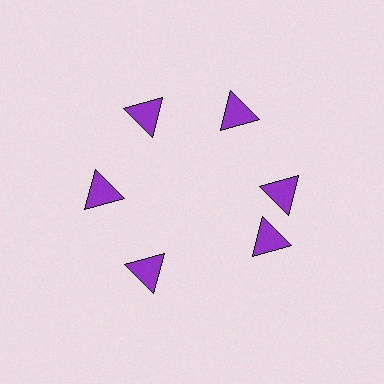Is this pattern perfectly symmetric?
No. The 6 purple triangles are arranged in a ring, but one element near the 5 o'clock position is rotated out of alignment along the ring, breaking the 6-fold rotational symmetry.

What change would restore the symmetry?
The symmetry would be restored by rotating it back into even spacing with its neighbors so that all 6 triangles sit at equal angles and equal distance from the center.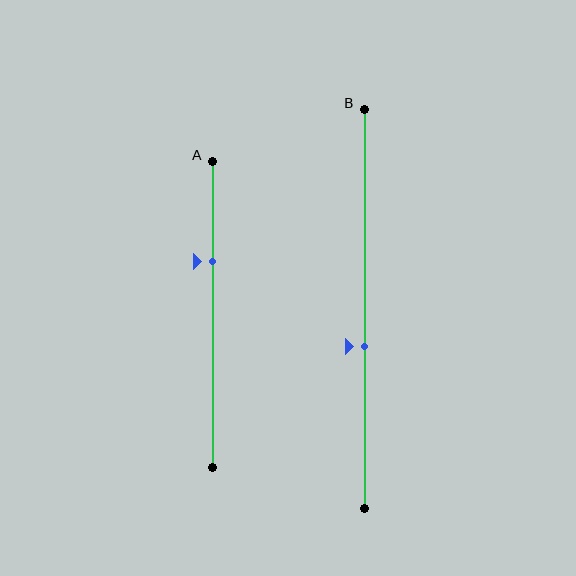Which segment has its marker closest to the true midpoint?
Segment B has its marker closest to the true midpoint.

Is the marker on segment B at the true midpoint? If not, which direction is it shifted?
No, the marker on segment B is shifted downward by about 9% of the segment length.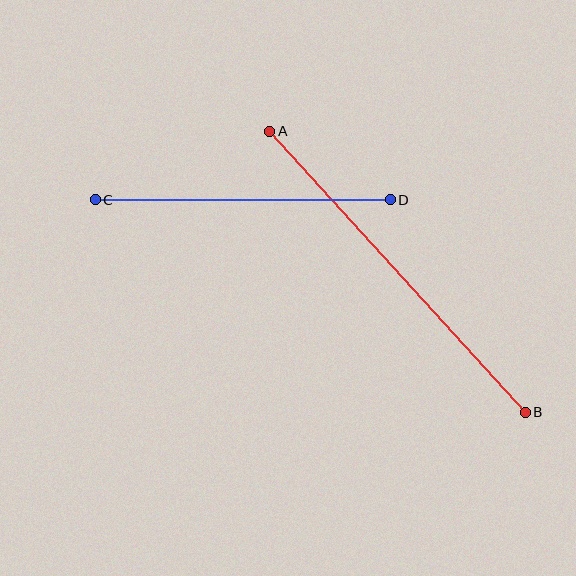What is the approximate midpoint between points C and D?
The midpoint is at approximately (243, 200) pixels.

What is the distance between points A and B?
The distance is approximately 380 pixels.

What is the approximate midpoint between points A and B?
The midpoint is at approximately (398, 272) pixels.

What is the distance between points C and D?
The distance is approximately 295 pixels.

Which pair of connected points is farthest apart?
Points A and B are farthest apart.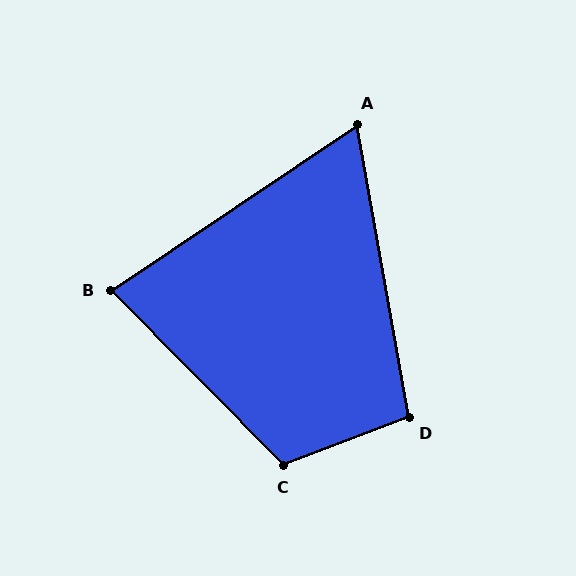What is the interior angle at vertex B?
Approximately 79 degrees (acute).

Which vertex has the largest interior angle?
C, at approximately 114 degrees.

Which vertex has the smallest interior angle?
A, at approximately 66 degrees.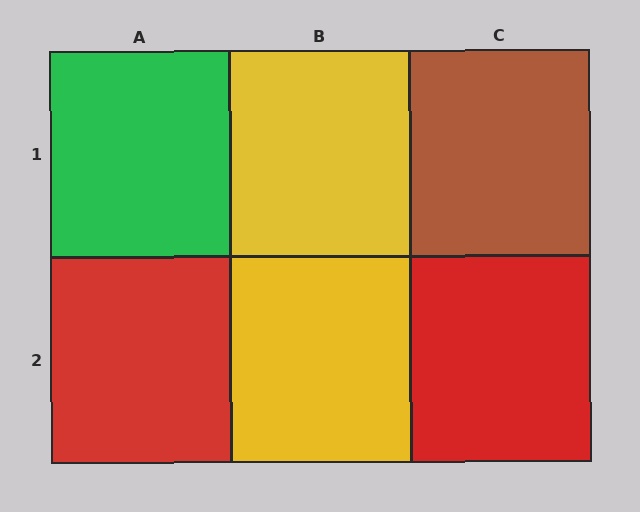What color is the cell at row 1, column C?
Brown.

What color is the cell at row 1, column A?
Green.